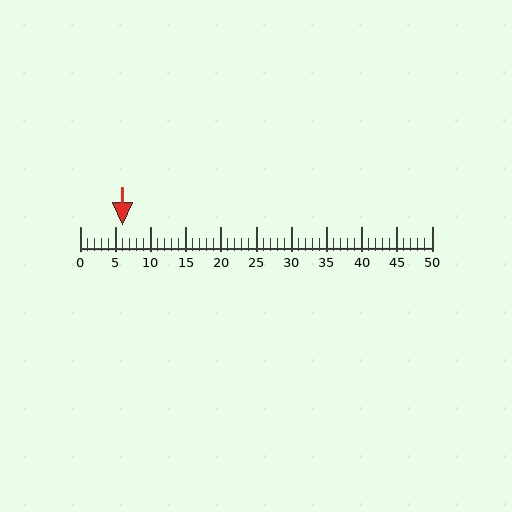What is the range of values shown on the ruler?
The ruler shows values from 0 to 50.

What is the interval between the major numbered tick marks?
The major tick marks are spaced 5 units apart.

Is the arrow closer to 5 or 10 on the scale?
The arrow is closer to 5.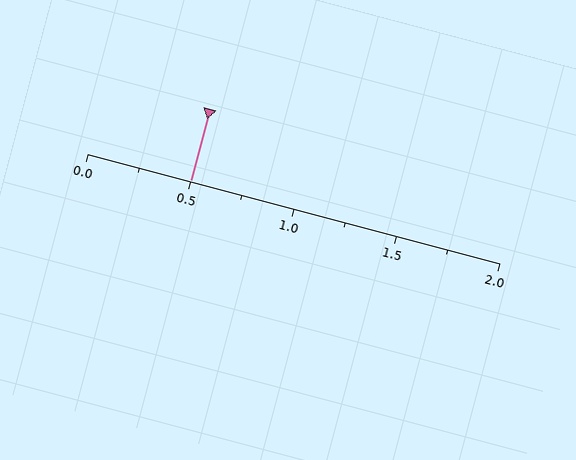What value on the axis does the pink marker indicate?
The marker indicates approximately 0.5.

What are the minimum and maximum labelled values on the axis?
The axis runs from 0.0 to 2.0.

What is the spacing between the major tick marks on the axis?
The major ticks are spaced 0.5 apart.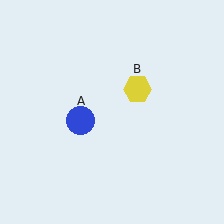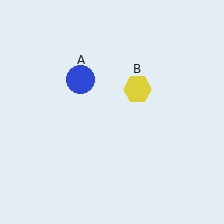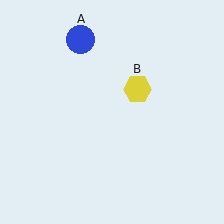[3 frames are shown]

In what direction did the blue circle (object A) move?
The blue circle (object A) moved up.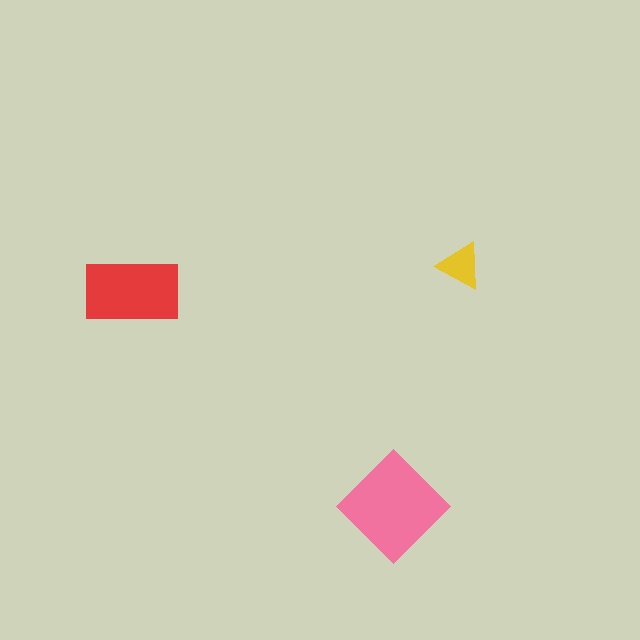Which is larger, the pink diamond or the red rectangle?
The pink diamond.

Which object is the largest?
The pink diamond.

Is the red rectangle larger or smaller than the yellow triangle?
Larger.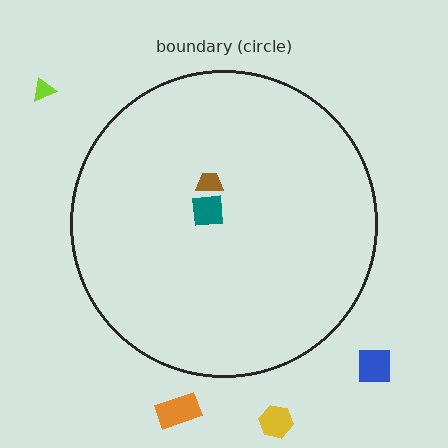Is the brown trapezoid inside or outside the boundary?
Inside.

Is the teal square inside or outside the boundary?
Inside.